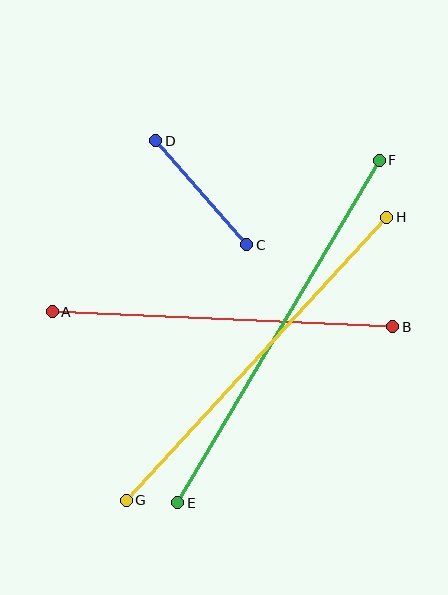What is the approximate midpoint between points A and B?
The midpoint is at approximately (222, 319) pixels.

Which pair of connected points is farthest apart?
Points E and F are farthest apart.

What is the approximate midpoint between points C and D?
The midpoint is at approximately (201, 193) pixels.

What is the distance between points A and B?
The distance is approximately 341 pixels.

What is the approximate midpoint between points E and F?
The midpoint is at approximately (279, 331) pixels.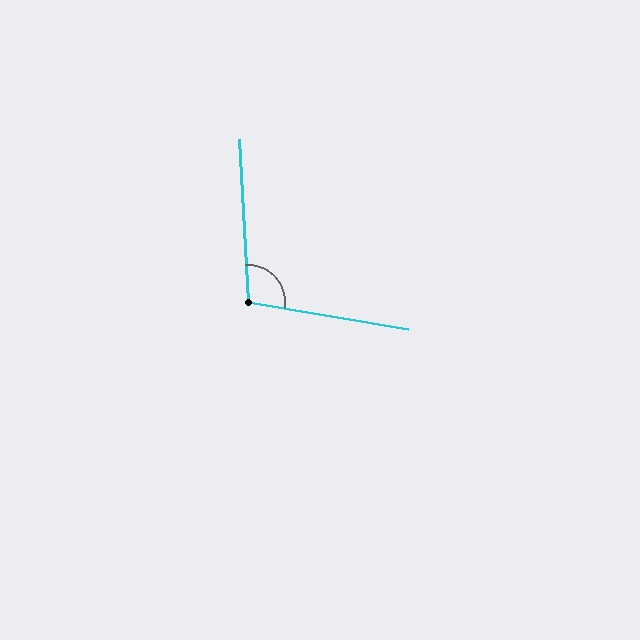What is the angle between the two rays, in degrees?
Approximately 103 degrees.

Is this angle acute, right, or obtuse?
It is obtuse.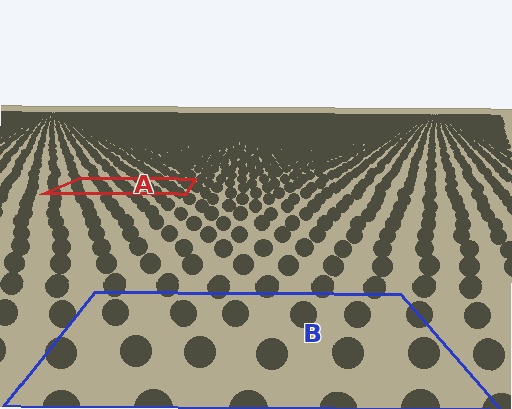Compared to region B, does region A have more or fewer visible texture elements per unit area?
Region A has more texture elements per unit area — they are packed more densely because it is farther away.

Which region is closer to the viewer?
Region B is closer. The texture elements there are larger and more spread out.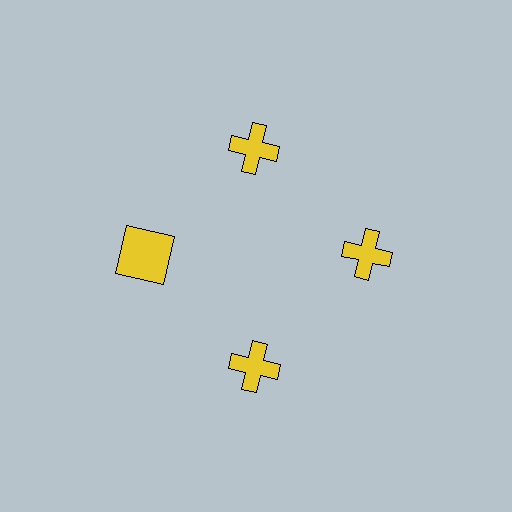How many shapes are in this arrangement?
There are 4 shapes arranged in a ring pattern.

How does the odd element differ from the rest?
It has a different shape: square instead of cross.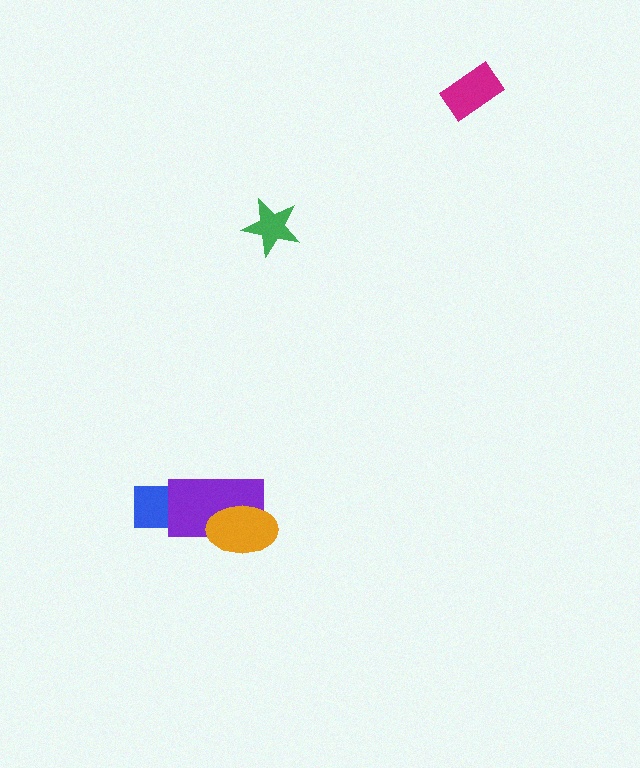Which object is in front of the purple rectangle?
The orange ellipse is in front of the purple rectangle.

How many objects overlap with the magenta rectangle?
0 objects overlap with the magenta rectangle.